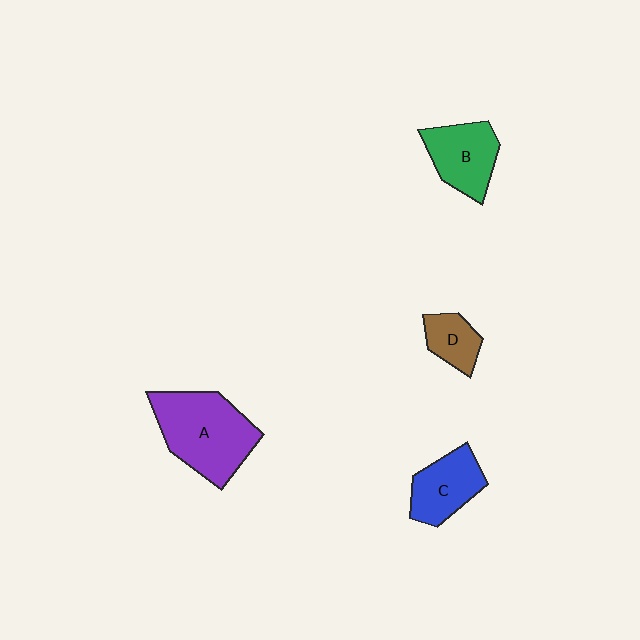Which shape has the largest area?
Shape A (purple).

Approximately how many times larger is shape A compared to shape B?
Approximately 1.6 times.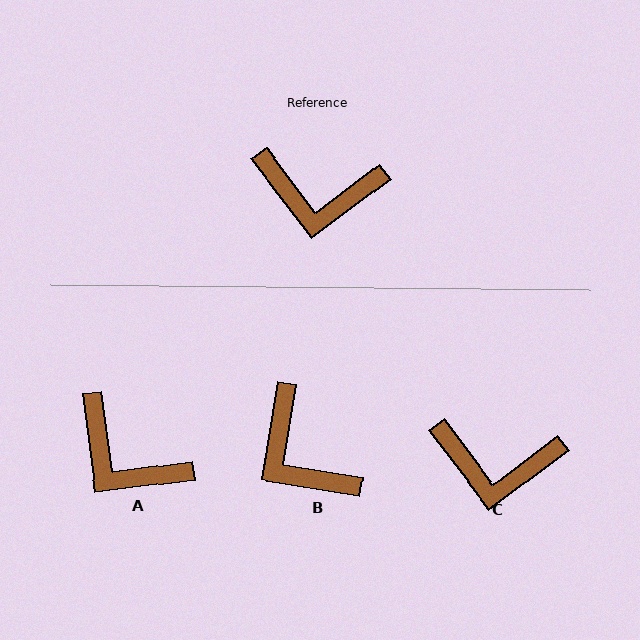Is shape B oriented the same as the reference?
No, it is off by about 46 degrees.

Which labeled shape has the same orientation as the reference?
C.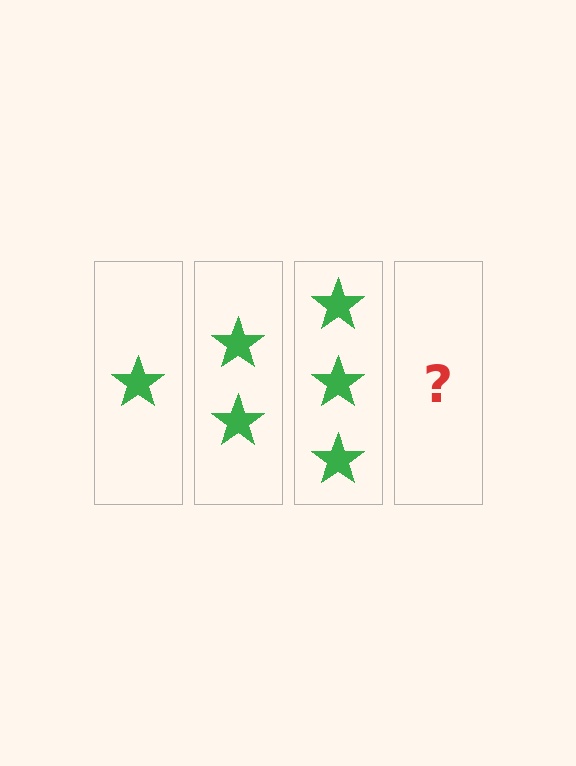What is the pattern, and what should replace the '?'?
The pattern is that each step adds one more star. The '?' should be 4 stars.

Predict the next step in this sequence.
The next step is 4 stars.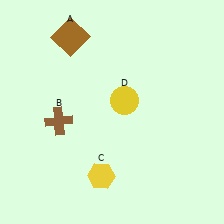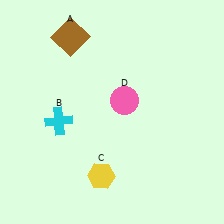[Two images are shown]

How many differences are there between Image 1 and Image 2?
There are 2 differences between the two images.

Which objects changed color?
B changed from brown to cyan. D changed from yellow to pink.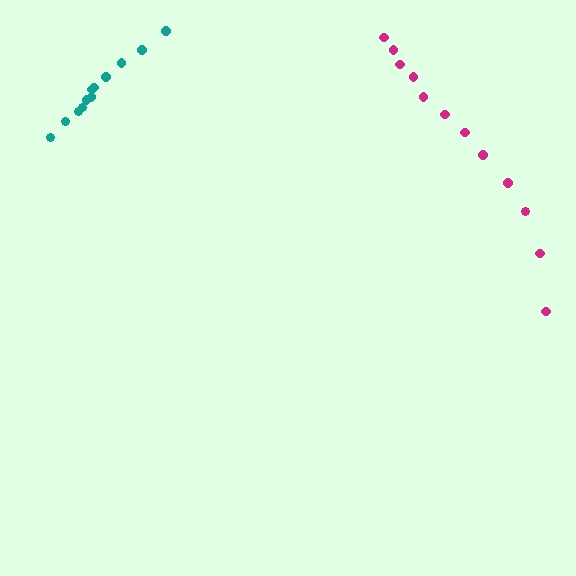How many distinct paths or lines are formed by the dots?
There are 2 distinct paths.